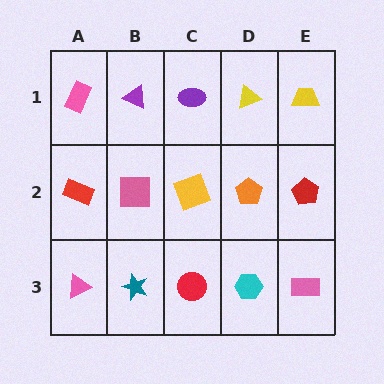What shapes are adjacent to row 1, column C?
A yellow square (row 2, column C), a purple triangle (row 1, column B), a yellow triangle (row 1, column D).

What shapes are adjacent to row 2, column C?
A purple ellipse (row 1, column C), a red circle (row 3, column C), a pink square (row 2, column B), an orange pentagon (row 2, column D).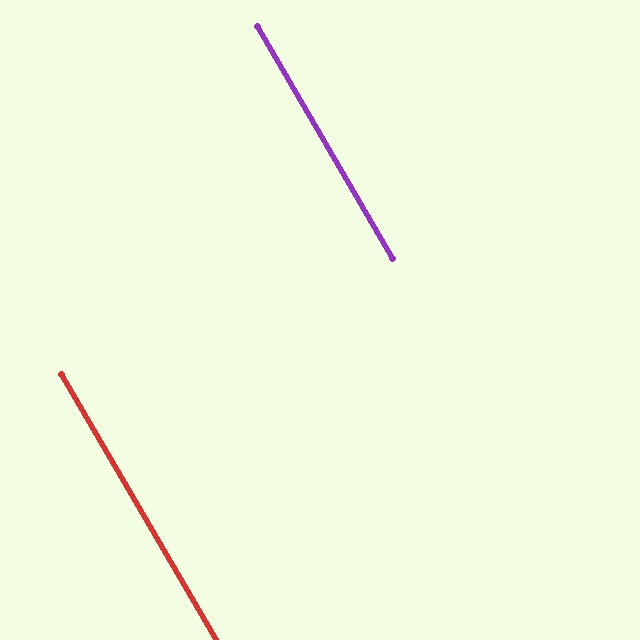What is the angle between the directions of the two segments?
Approximately 0 degrees.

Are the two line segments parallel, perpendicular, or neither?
Parallel — their directions differ by only 0.3°.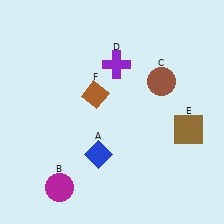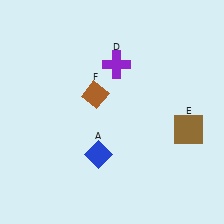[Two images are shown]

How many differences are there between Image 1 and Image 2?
There are 2 differences between the two images.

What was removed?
The brown circle (C), the magenta circle (B) were removed in Image 2.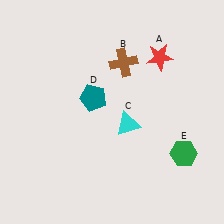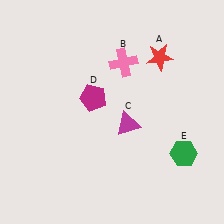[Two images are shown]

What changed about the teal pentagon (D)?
In Image 1, D is teal. In Image 2, it changed to magenta.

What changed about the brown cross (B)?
In Image 1, B is brown. In Image 2, it changed to pink.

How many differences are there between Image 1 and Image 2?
There are 3 differences between the two images.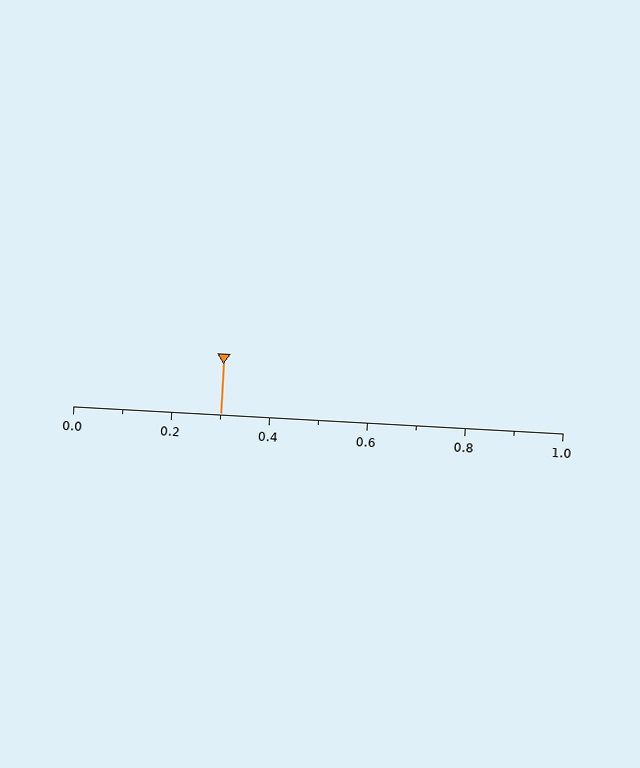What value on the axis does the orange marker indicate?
The marker indicates approximately 0.3.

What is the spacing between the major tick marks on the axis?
The major ticks are spaced 0.2 apart.